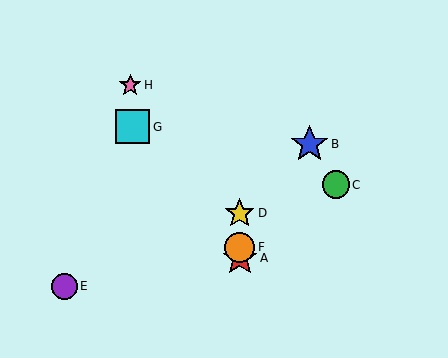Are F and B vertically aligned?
No, F is at x≈240 and B is at x≈310.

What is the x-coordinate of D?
Object D is at x≈240.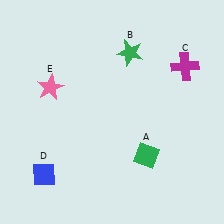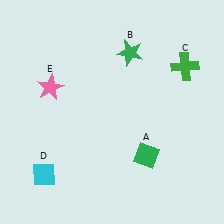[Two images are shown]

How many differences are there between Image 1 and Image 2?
There are 2 differences between the two images.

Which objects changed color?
C changed from magenta to green. D changed from blue to cyan.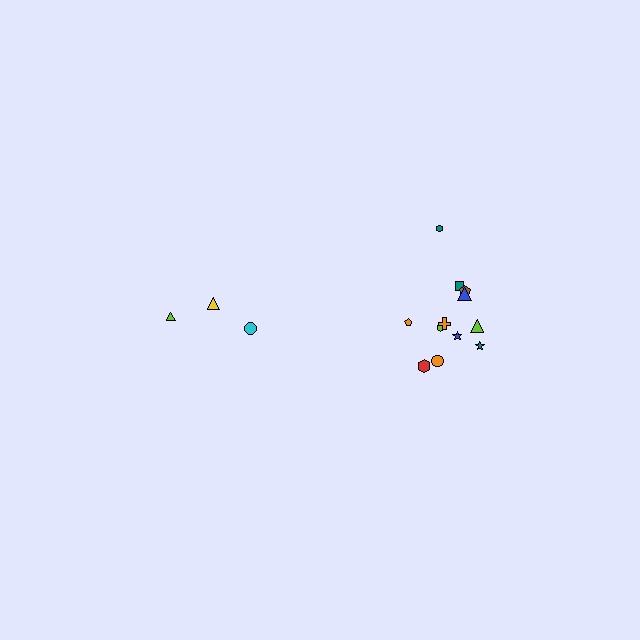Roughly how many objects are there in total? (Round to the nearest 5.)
Roughly 15 objects in total.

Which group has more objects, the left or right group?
The right group.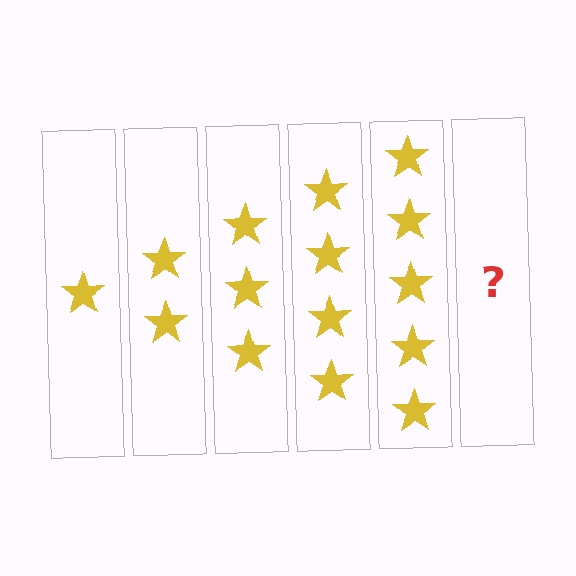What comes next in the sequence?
The next element should be 6 stars.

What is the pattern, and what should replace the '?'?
The pattern is that each step adds one more star. The '?' should be 6 stars.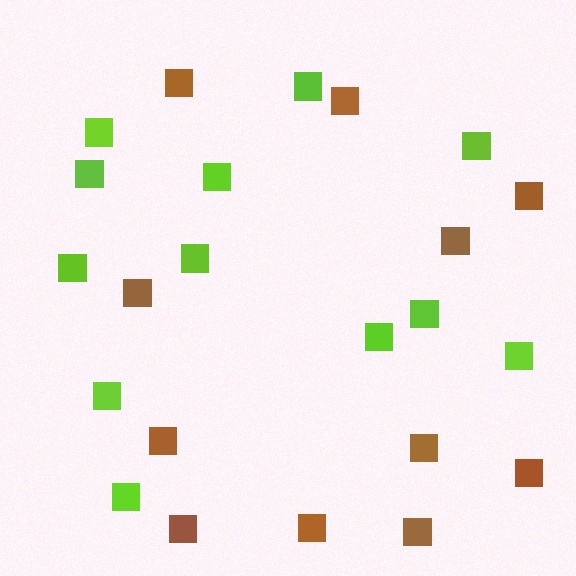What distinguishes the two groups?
There are 2 groups: one group of lime squares (12) and one group of brown squares (11).